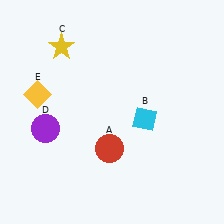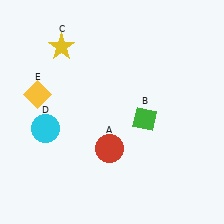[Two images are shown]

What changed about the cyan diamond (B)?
In Image 1, B is cyan. In Image 2, it changed to green.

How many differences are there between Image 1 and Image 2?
There are 2 differences between the two images.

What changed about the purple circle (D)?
In Image 1, D is purple. In Image 2, it changed to cyan.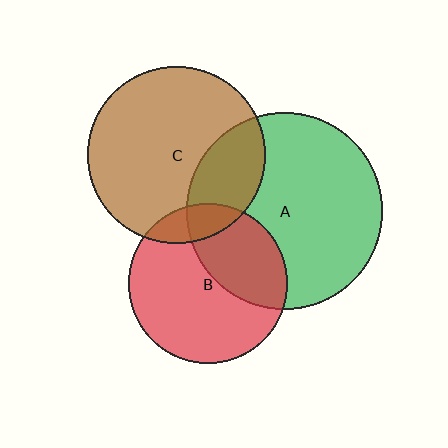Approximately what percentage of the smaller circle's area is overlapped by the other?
Approximately 25%.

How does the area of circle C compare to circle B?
Approximately 1.2 times.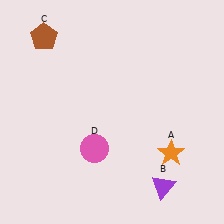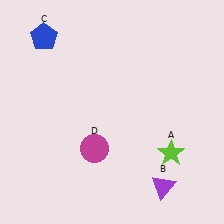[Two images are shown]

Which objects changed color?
A changed from orange to lime. C changed from brown to blue. D changed from pink to magenta.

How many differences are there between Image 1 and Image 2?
There are 3 differences between the two images.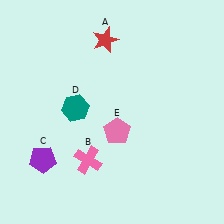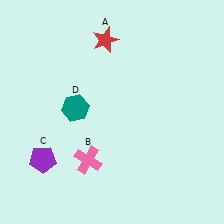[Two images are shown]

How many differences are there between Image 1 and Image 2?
There is 1 difference between the two images.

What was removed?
The pink pentagon (E) was removed in Image 2.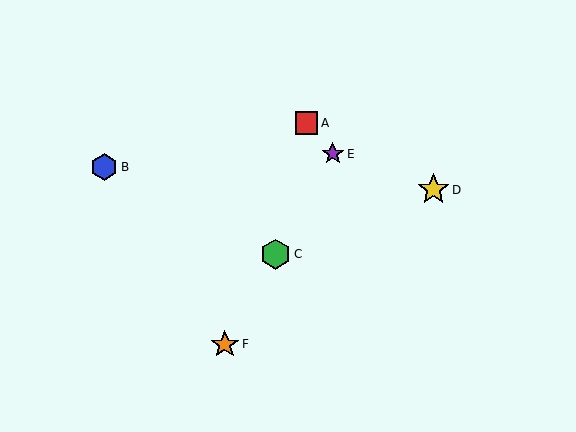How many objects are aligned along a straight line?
3 objects (C, E, F) are aligned along a straight line.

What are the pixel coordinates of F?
Object F is at (225, 344).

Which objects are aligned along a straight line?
Objects C, E, F are aligned along a straight line.